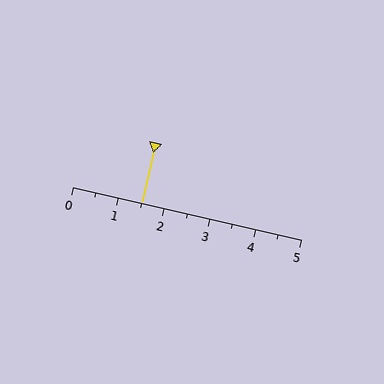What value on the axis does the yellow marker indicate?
The marker indicates approximately 1.5.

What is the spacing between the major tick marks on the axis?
The major ticks are spaced 1 apart.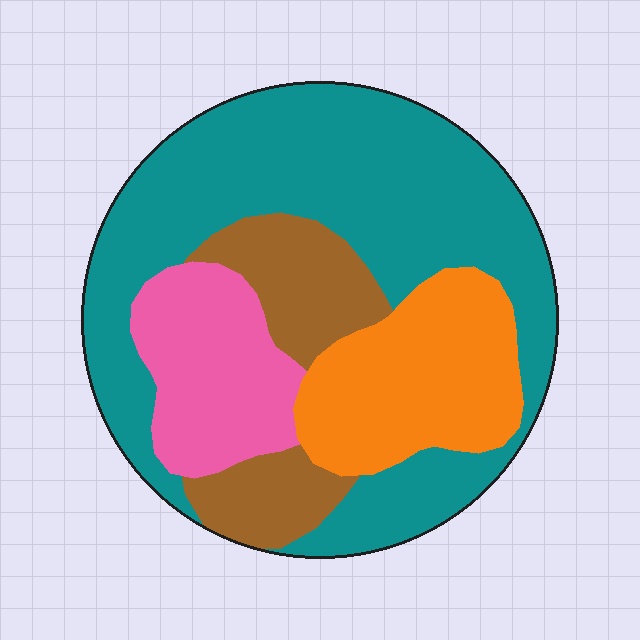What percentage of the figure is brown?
Brown takes up about one sixth (1/6) of the figure.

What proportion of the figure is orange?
Orange covers roughly 20% of the figure.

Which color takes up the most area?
Teal, at roughly 50%.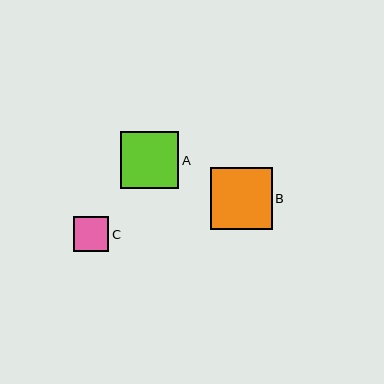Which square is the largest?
Square B is the largest with a size of approximately 62 pixels.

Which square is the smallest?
Square C is the smallest with a size of approximately 35 pixels.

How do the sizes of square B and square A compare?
Square B and square A are approximately the same size.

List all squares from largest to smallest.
From largest to smallest: B, A, C.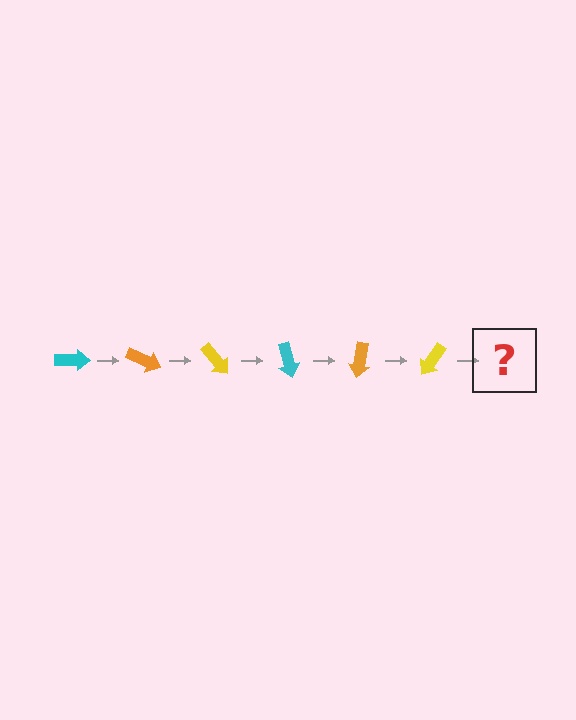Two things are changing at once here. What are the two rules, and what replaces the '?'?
The two rules are that it rotates 25 degrees each step and the color cycles through cyan, orange, and yellow. The '?' should be a cyan arrow, rotated 150 degrees from the start.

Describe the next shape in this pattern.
It should be a cyan arrow, rotated 150 degrees from the start.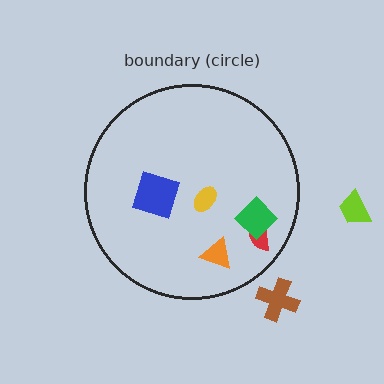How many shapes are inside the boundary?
5 inside, 2 outside.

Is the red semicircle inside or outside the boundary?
Inside.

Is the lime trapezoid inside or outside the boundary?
Outside.